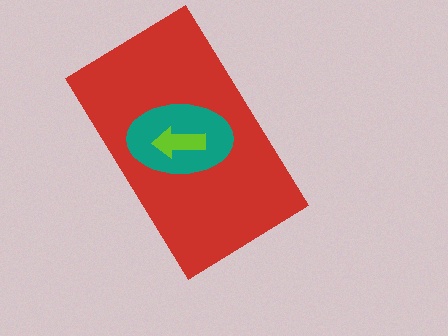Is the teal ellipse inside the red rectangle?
Yes.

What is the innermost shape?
The lime arrow.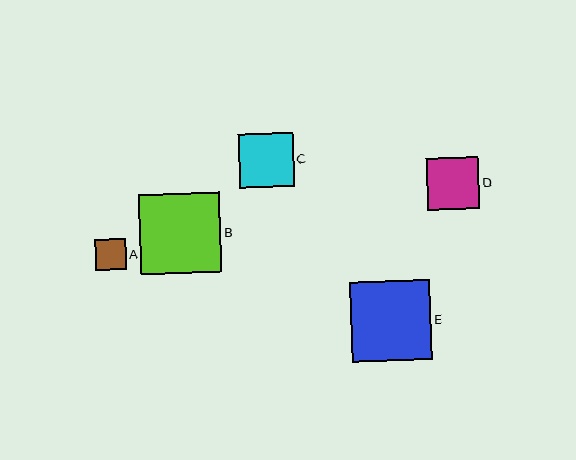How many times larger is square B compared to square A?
Square B is approximately 2.6 times the size of square A.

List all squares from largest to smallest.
From largest to smallest: B, E, C, D, A.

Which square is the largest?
Square B is the largest with a size of approximately 81 pixels.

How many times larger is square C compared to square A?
Square C is approximately 1.8 times the size of square A.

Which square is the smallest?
Square A is the smallest with a size of approximately 31 pixels.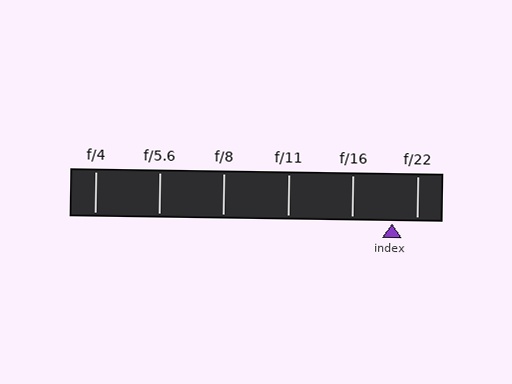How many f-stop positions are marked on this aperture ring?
There are 6 f-stop positions marked.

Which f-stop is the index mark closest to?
The index mark is closest to f/22.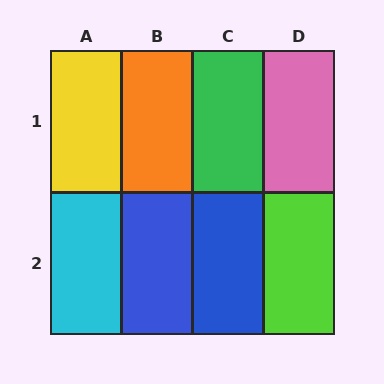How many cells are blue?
2 cells are blue.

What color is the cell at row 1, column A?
Yellow.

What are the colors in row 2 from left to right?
Cyan, blue, blue, lime.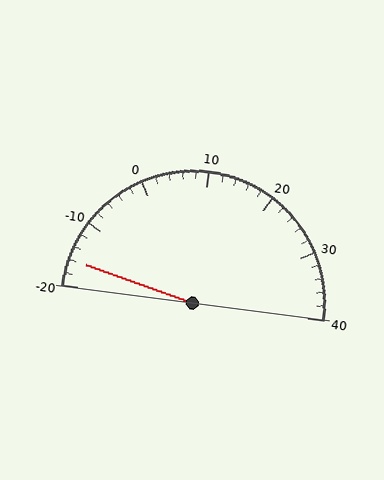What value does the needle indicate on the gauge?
The needle indicates approximately -16.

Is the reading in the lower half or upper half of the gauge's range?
The reading is in the lower half of the range (-20 to 40).